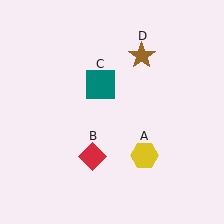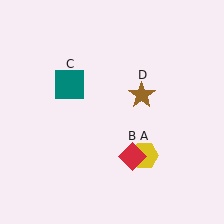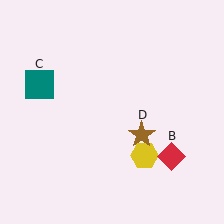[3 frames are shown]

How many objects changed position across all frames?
3 objects changed position: red diamond (object B), teal square (object C), brown star (object D).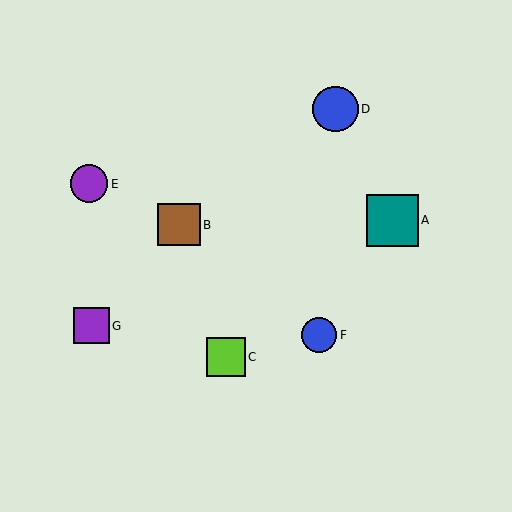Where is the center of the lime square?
The center of the lime square is at (226, 357).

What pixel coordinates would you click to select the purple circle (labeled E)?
Click at (89, 184) to select the purple circle E.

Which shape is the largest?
The teal square (labeled A) is the largest.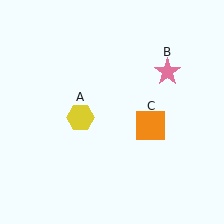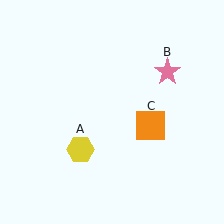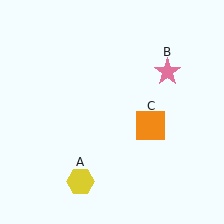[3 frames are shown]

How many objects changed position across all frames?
1 object changed position: yellow hexagon (object A).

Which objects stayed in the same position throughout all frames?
Pink star (object B) and orange square (object C) remained stationary.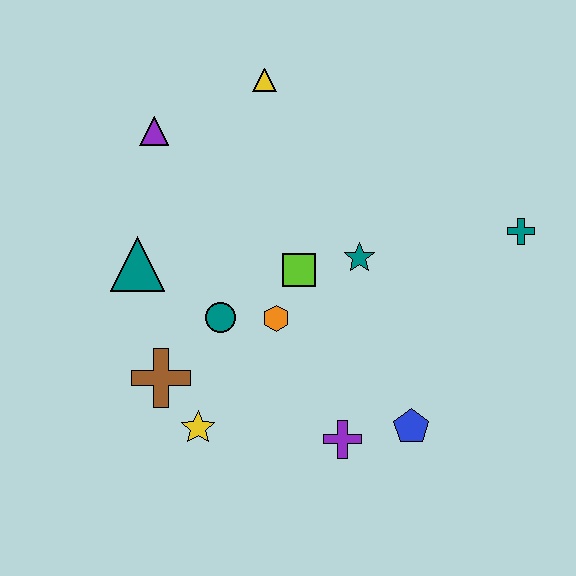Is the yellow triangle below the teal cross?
No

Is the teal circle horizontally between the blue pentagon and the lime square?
No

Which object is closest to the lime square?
The orange hexagon is closest to the lime square.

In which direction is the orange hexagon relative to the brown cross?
The orange hexagon is to the right of the brown cross.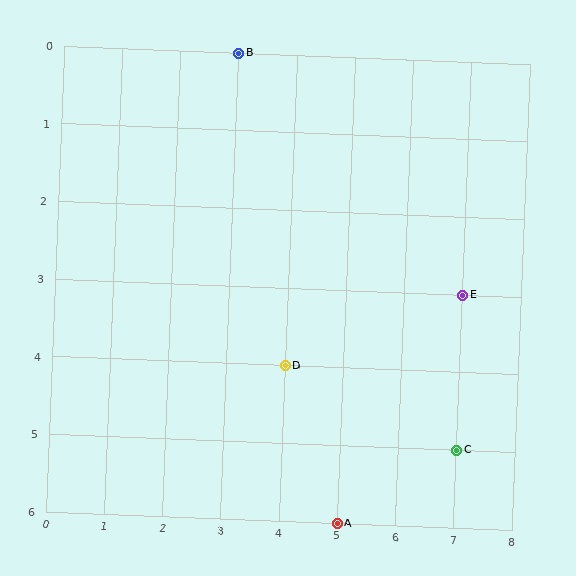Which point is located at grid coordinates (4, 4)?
Point D is at (4, 4).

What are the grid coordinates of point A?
Point A is at grid coordinates (5, 6).